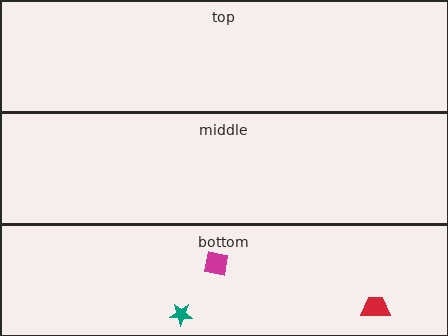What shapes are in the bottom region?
The teal star, the magenta square, the red trapezoid.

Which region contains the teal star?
The bottom region.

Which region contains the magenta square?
The bottom region.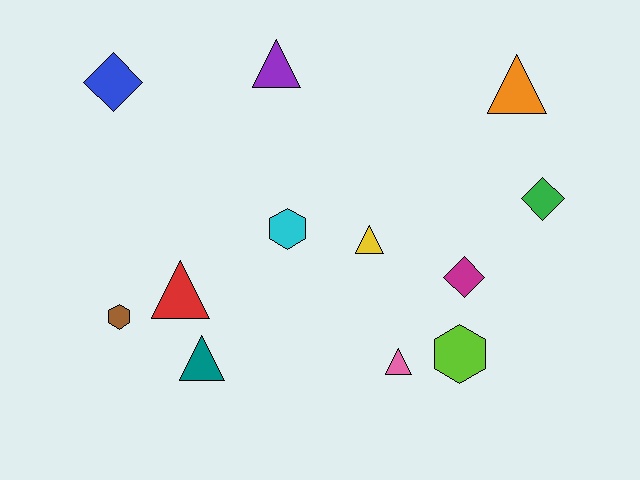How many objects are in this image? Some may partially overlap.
There are 12 objects.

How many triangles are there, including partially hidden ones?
There are 6 triangles.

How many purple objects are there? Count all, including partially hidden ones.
There is 1 purple object.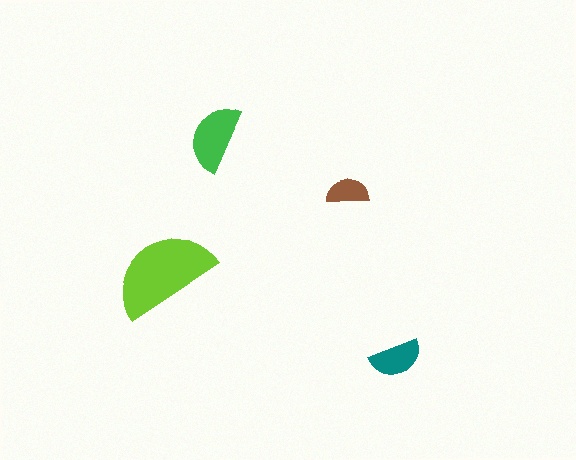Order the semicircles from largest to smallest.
the lime one, the green one, the teal one, the brown one.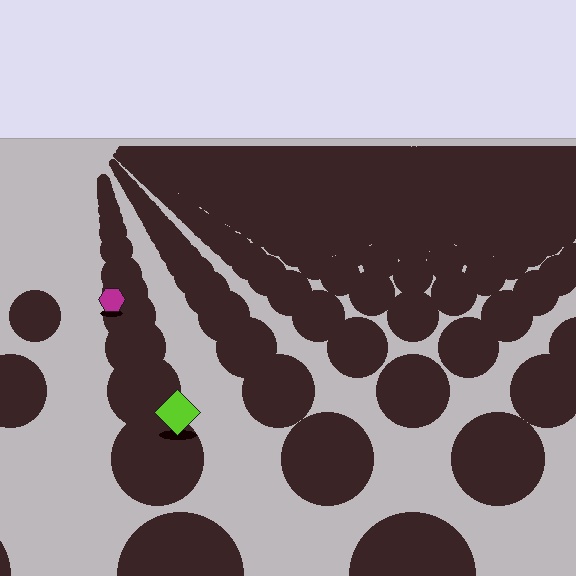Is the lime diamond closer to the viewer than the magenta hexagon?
Yes. The lime diamond is closer — you can tell from the texture gradient: the ground texture is coarser near it.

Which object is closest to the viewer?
The lime diamond is closest. The texture marks near it are larger and more spread out.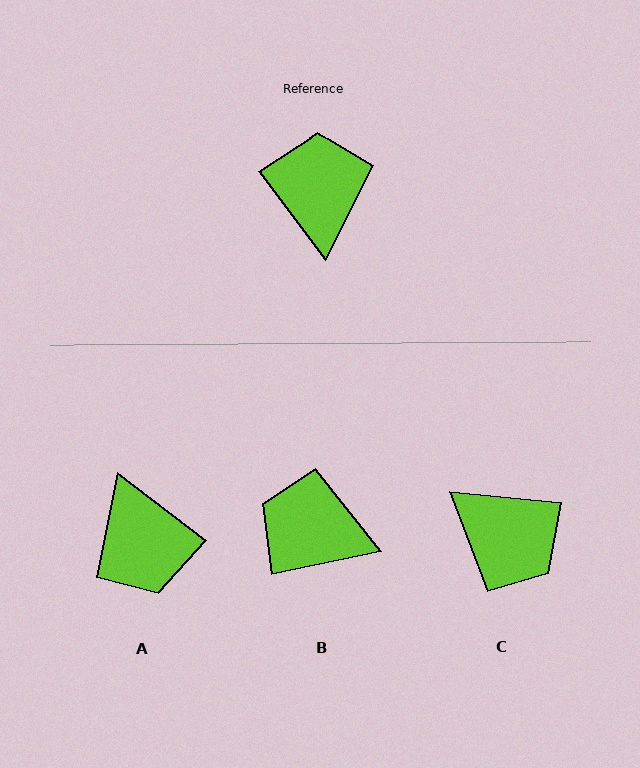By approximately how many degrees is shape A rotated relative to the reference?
Approximately 165 degrees clockwise.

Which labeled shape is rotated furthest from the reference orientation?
A, about 165 degrees away.